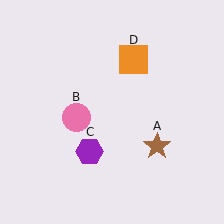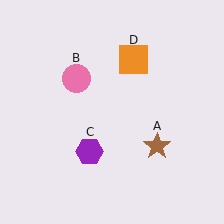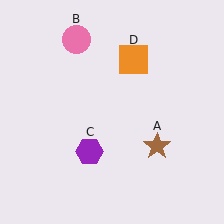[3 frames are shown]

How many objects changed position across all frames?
1 object changed position: pink circle (object B).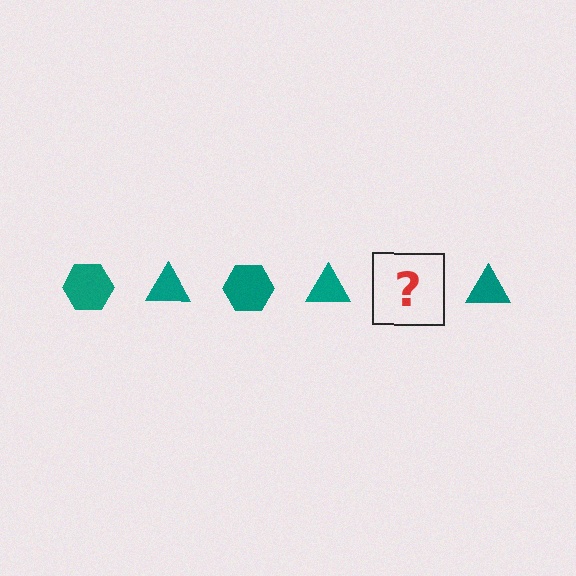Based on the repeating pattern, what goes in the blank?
The blank should be a teal hexagon.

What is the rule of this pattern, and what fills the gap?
The rule is that the pattern cycles through hexagon, triangle shapes in teal. The gap should be filled with a teal hexagon.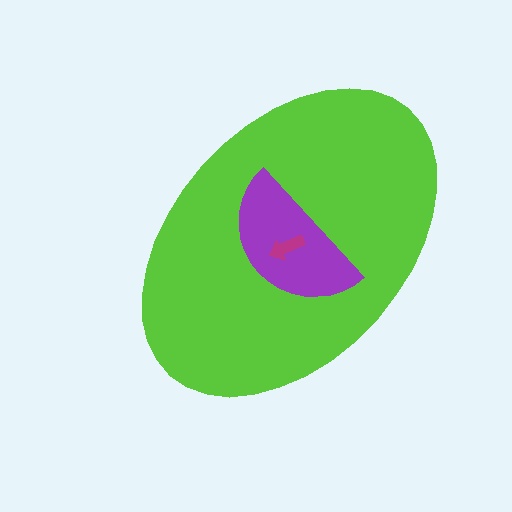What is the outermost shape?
The lime ellipse.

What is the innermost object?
The magenta arrow.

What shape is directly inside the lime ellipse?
The purple semicircle.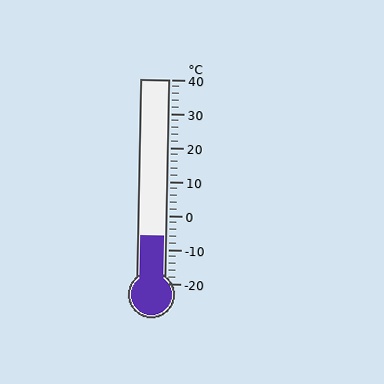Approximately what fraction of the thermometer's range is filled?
The thermometer is filled to approximately 25% of its range.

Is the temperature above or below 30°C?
The temperature is below 30°C.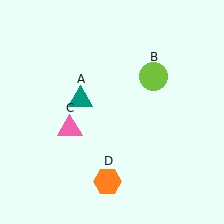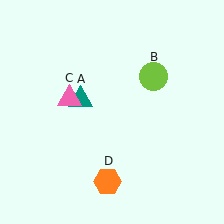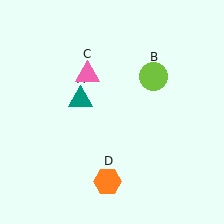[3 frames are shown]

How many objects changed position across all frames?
1 object changed position: pink triangle (object C).